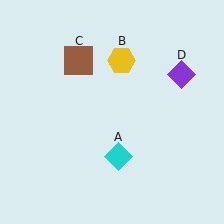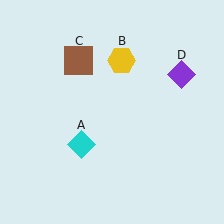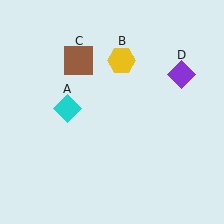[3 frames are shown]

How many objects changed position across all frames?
1 object changed position: cyan diamond (object A).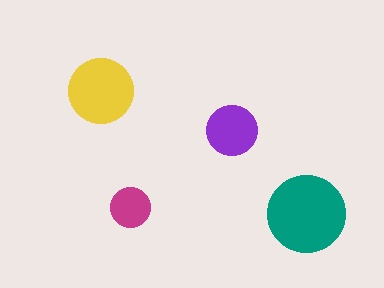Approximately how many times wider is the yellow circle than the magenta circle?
About 1.5 times wider.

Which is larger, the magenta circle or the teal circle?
The teal one.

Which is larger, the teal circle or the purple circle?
The teal one.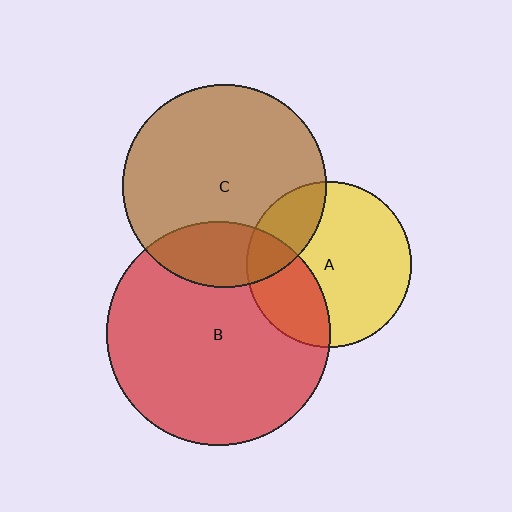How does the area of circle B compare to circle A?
Approximately 1.8 times.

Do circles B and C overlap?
Yes.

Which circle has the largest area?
Circle B (red).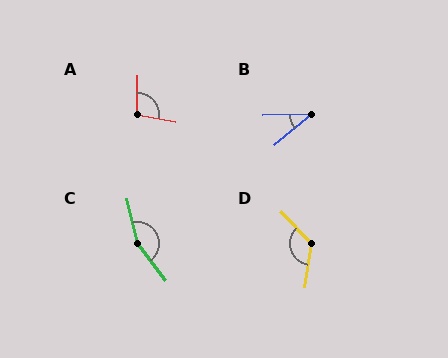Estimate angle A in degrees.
Approximately 100 degrees.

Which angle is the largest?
C, at approximately 155 degrees.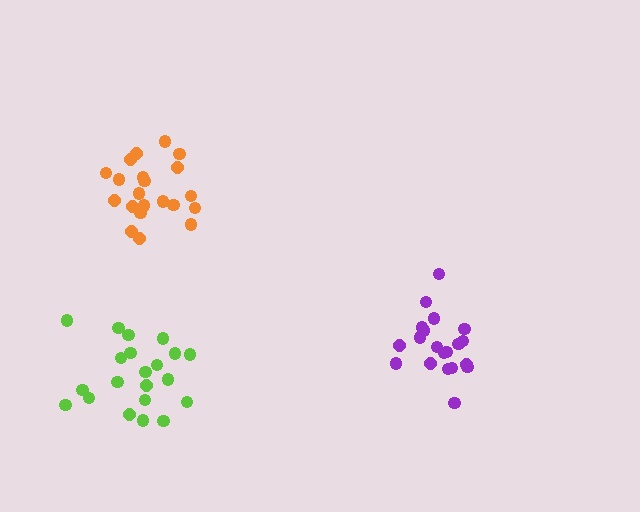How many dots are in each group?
Group 1: 21 dots, Group 2: 21 dots, Group 3: 20 dots (62 total).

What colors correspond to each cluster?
The clusters are colored: lime, orange, purple.